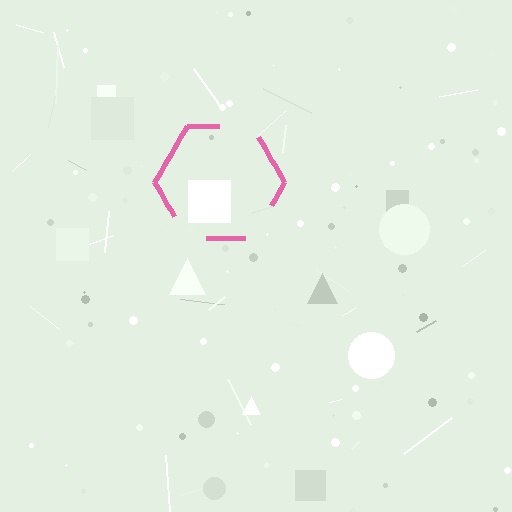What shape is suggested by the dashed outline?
The dashed outline suggests a hexagon.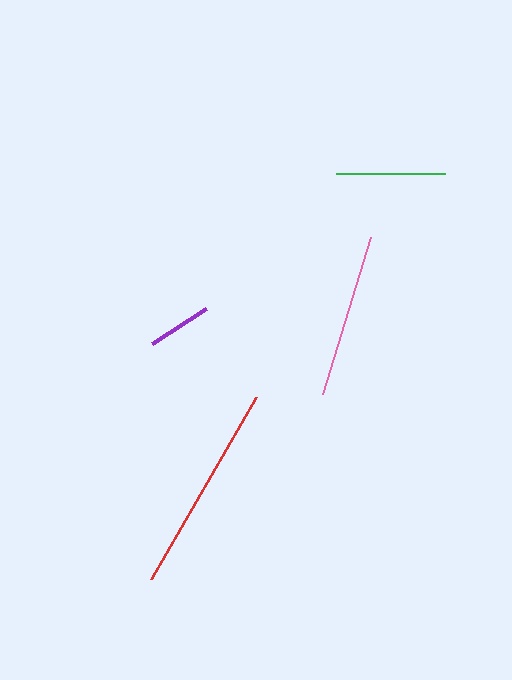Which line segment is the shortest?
The purple line is the shortest at approximately 64 pixels.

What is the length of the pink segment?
The pink segment is approximately 164 pixels long.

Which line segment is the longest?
The red line is the longest at approximately 211 pixels.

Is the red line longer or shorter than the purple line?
The red line is longer than the purple line.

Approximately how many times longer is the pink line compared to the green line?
The pink line is approximately 1.5 times the length of the green line.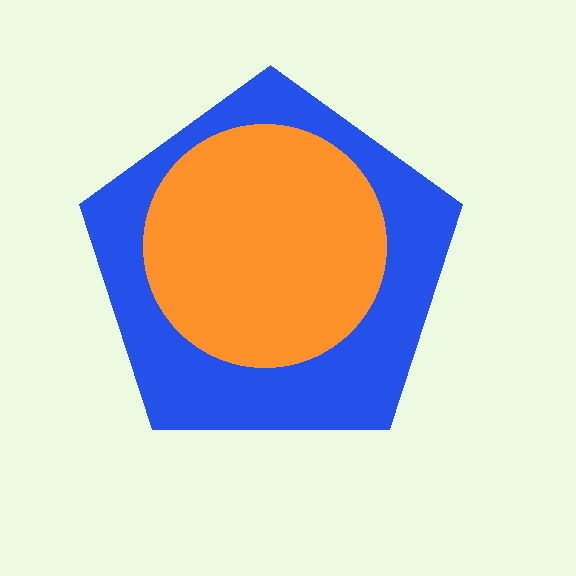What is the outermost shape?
The blue pentagon.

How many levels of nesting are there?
2.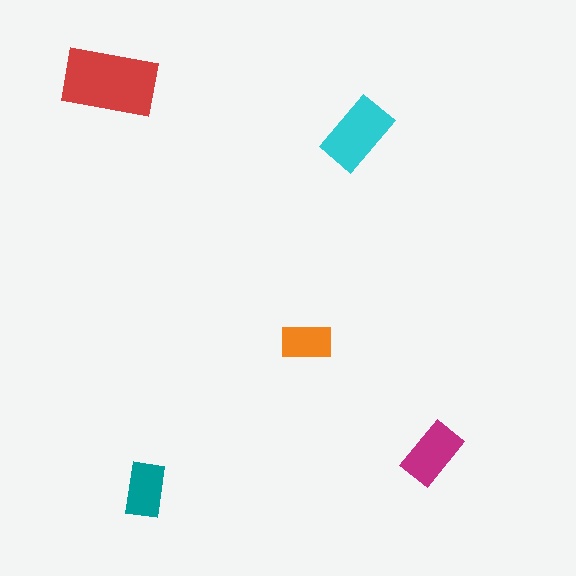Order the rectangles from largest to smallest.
the red one, the cyan one, the magenta one, the teal one, the orange one.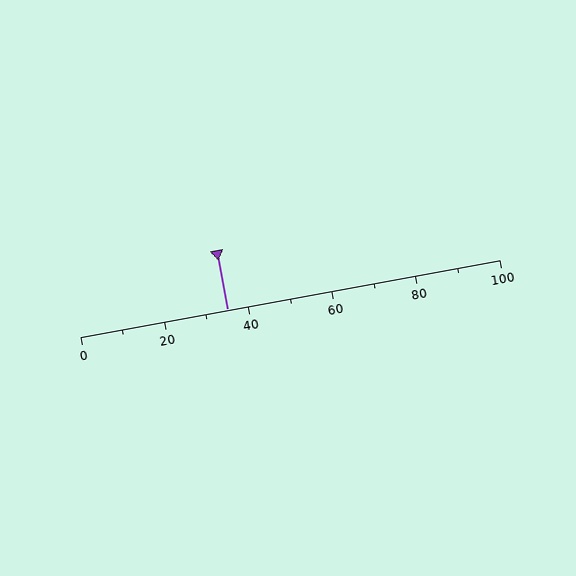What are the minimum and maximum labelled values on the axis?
The axis runs from 0 to 100.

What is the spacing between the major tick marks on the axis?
The major ticks are spaced 20 apart.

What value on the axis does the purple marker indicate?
The marker indicates approximately 35.